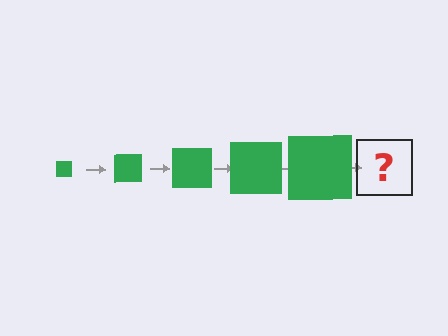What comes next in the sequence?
The next element should be a green square, larger than the previous one.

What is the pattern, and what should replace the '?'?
The pattern is that the square gets progressively larger each step. The '?' should be a green square, larger than the previous one.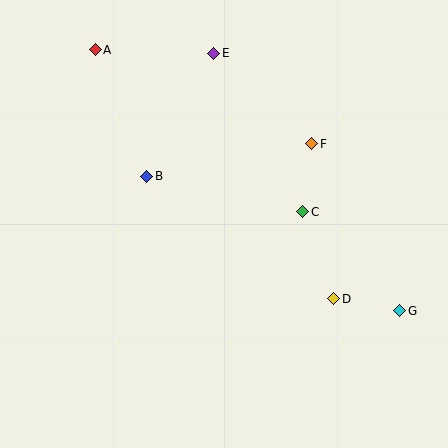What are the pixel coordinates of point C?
Point C is at (303, 212).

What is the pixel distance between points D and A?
The distance between D and A is 345 pixels.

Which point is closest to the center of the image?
Point C at (303, 212) is closest to the center.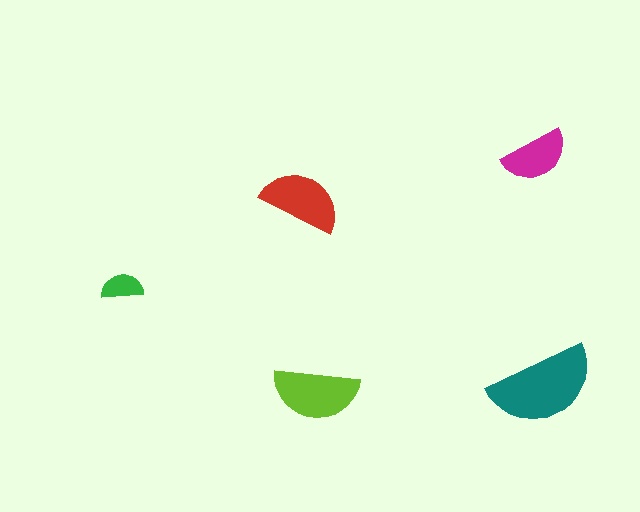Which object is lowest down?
The lime semicircle is bottommost.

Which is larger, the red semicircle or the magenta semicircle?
The red one.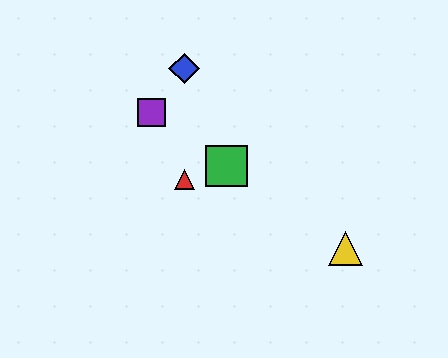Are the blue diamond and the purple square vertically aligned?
No, the blue diamond is at x≈184 and the purple square is at x≈151.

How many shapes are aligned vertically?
2 shapes (the red triangle, the blue diamond) are aligned vertically.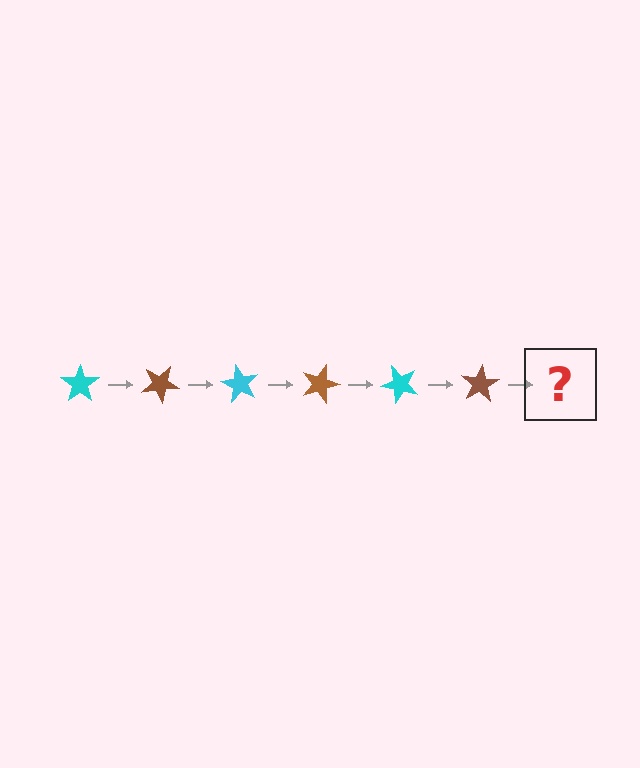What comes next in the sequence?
The next element should be a cyan star, rotated 180 degrees from the start.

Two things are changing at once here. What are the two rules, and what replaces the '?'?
The two rules are that it rotates 30 degrees each step and the color cycles through cyan and brown. The '?' should be a cyan star, rotated 180 degrees from the start.